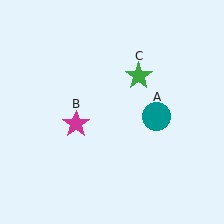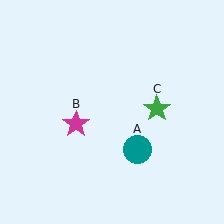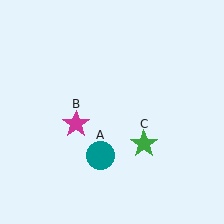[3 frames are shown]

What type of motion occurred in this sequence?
The teal circle (object A), green star (object C) rotated clockwise around the center of the scene.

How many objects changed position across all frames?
2 objects changed position: teal circle (object A), green star (object C).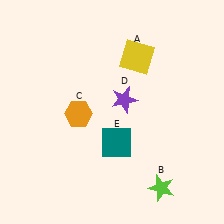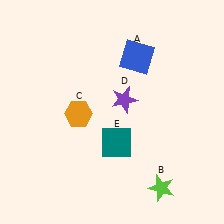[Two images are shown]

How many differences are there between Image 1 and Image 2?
There is 1 difference between the two images.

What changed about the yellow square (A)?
In Image 1, A is yellow. In Image 2, it changed to blue.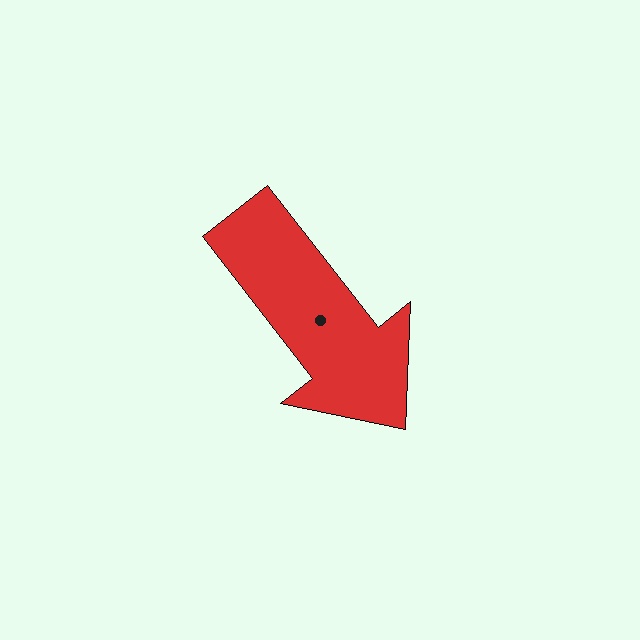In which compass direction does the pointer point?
Southeast.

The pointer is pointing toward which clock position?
Roughly 5 o'clock.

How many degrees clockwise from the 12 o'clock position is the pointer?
Approximately 142 degrees.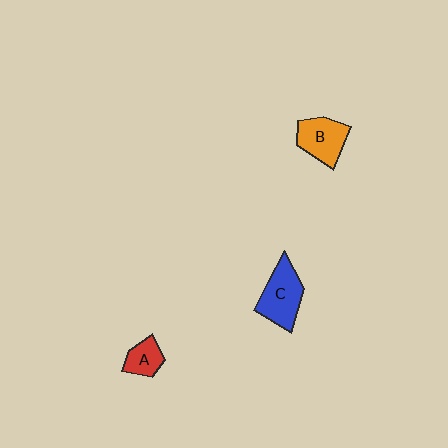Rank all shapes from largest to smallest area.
From largest to smallest: C (blue), B (orange), A (red).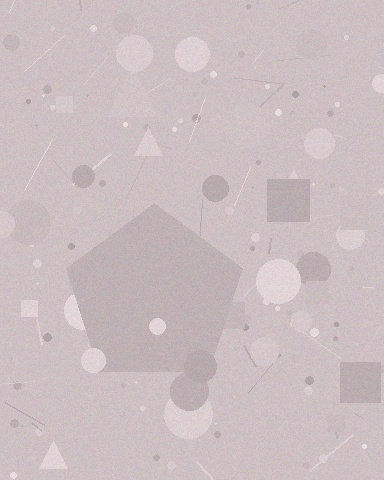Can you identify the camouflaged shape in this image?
The camouflaged shape is a pentagon.